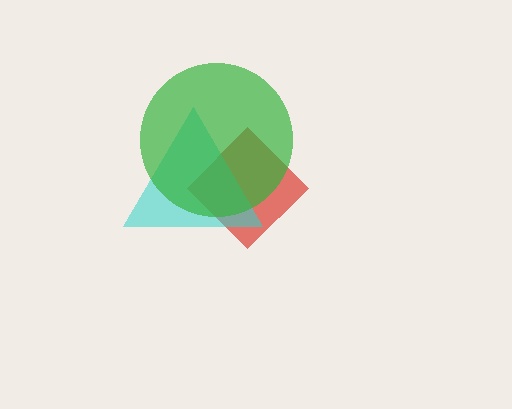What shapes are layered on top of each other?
The layered shapes are: a red diamond, a cyan triangle, a green circle.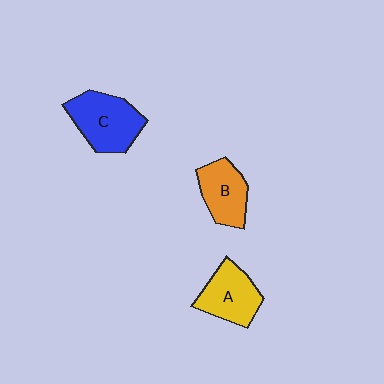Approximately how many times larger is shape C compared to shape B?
Approximately 1.3 times.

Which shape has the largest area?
Shape C (blue).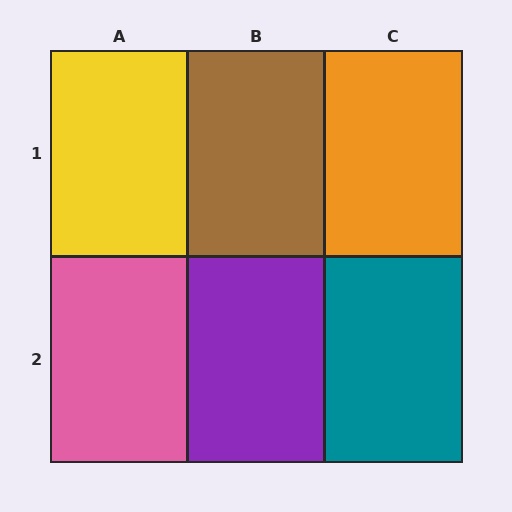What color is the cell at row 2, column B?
Purple.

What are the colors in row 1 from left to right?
Yellow, brown, orange.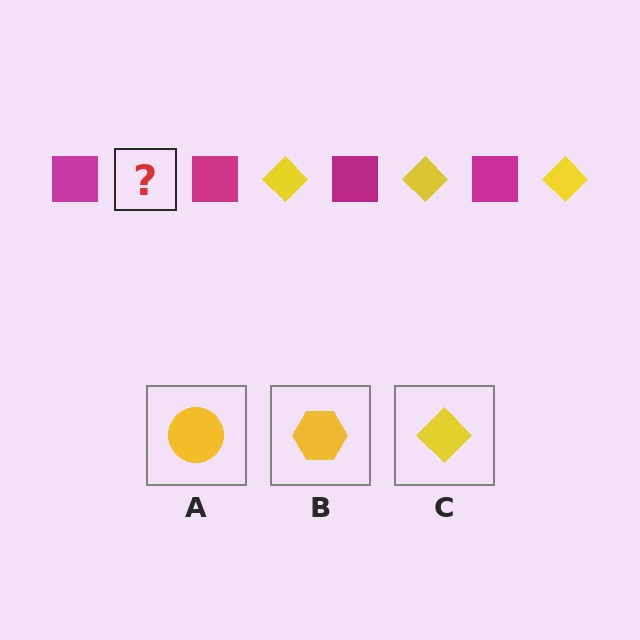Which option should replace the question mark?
Option C.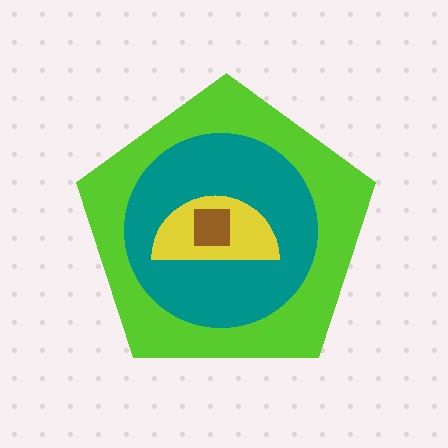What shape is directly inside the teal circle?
The yellow semicircle.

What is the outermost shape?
The lime pentagon.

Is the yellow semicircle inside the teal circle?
Yes.